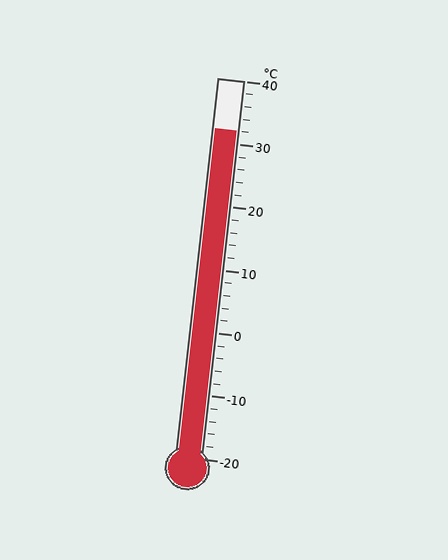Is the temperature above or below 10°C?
The temperature is above 10°C.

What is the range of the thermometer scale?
The thermometer scale ranges from -20°C to 40°C.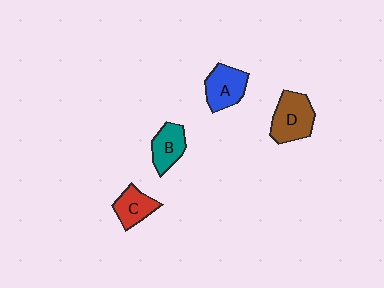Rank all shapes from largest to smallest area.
From largest to smallest: D (brown), A (blue), B (teal), C (red).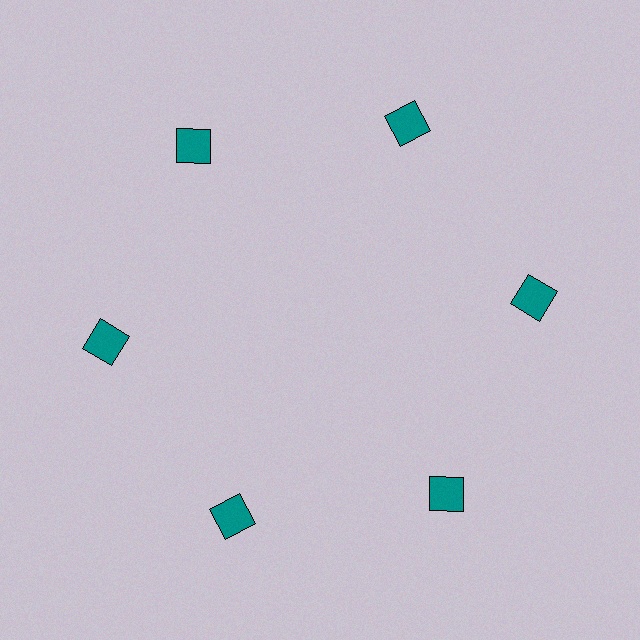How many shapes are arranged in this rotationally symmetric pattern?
There are 6 shapes, arranged in 6 groups of 1.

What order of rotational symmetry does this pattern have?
This pattern has 6-fold rotational symmetry.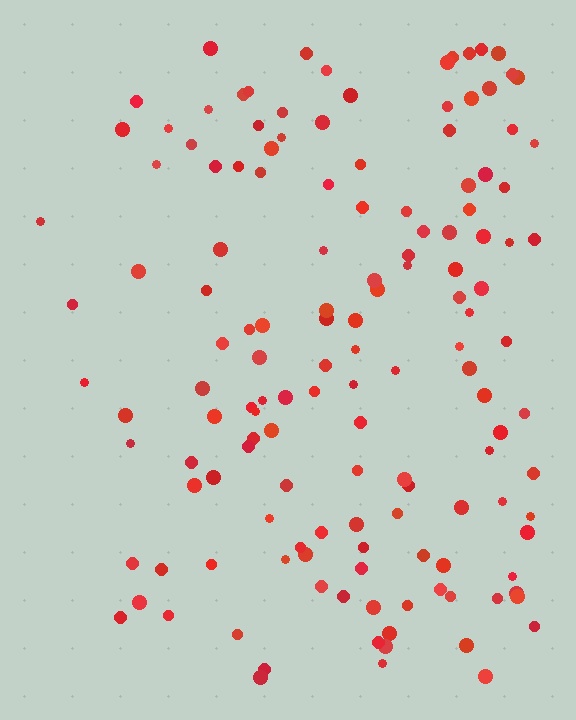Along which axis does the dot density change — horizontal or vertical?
Horizontal.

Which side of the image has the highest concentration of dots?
The right.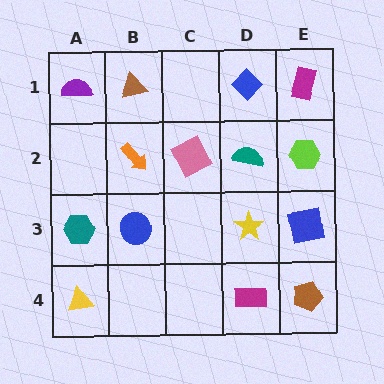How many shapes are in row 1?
4 shapes.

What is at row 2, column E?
A lime hexagon.